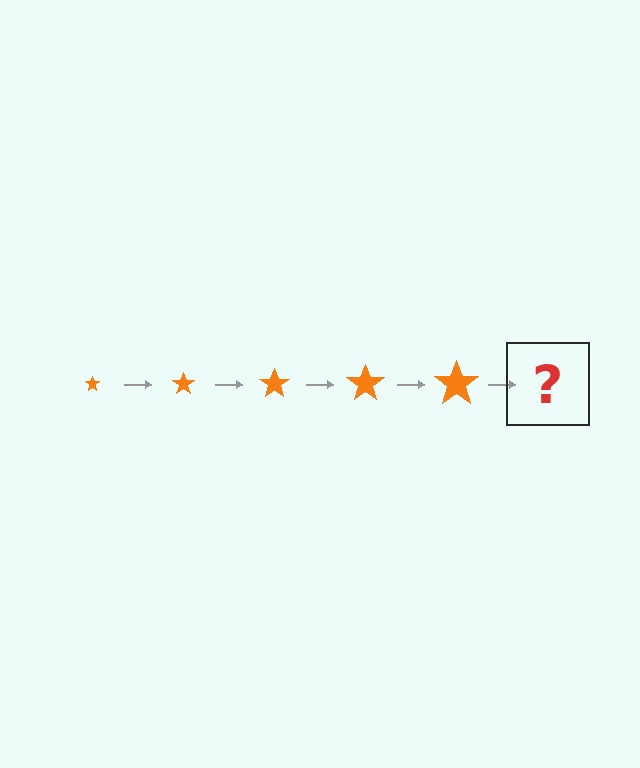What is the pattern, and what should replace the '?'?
The pattern is that the star gets progressively larger each step. The '?' should be an orange star, larger than the previous one.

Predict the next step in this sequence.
The next step is an orange star, larger than the previous one.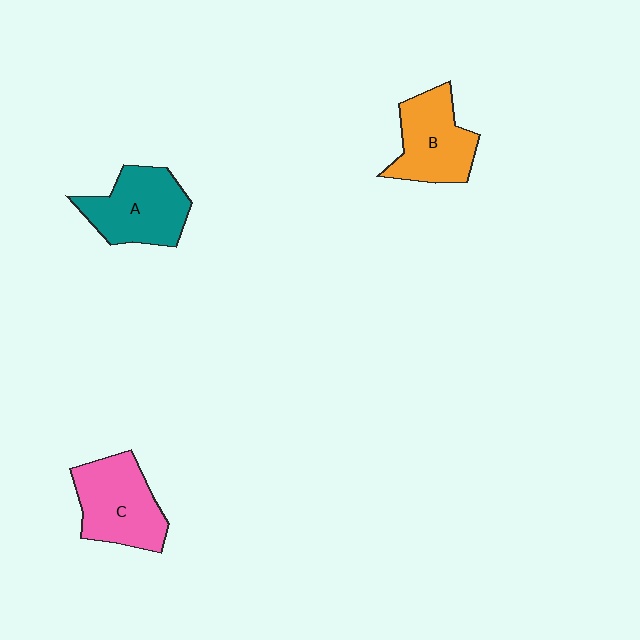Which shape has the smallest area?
Shape B (orange).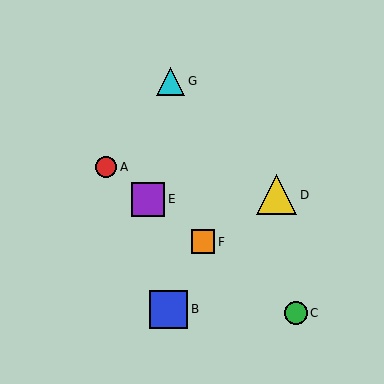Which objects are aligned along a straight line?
Objects A, C, E, F are aligned along a straight line.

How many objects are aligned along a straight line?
4 objects (A, C, E, F) are aligned along a straight line.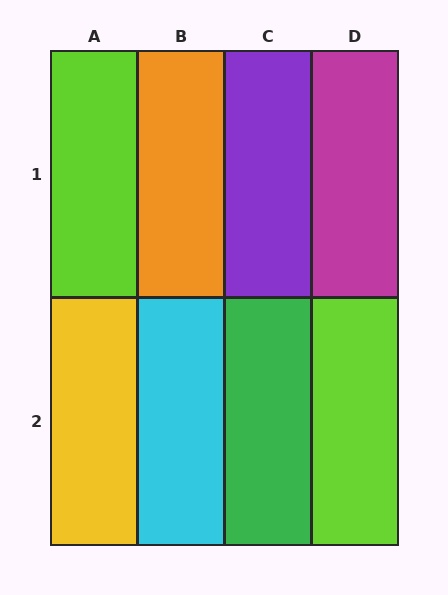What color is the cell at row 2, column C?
Green.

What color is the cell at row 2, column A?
Yellow.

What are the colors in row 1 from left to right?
Lime, orange, purple, magenta.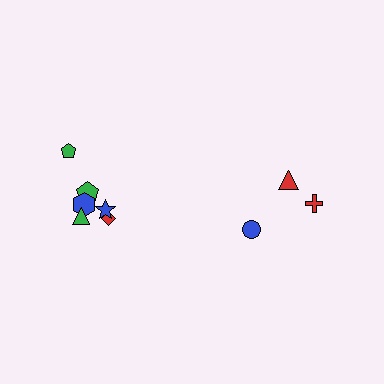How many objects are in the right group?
There are 3 objects.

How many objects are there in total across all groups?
There are 9 objects.